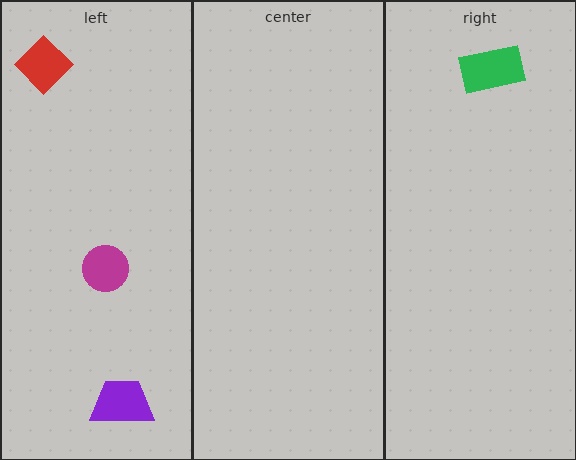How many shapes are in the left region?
3.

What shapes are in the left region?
The magenta circle, the purple trapezoid, the red diamond.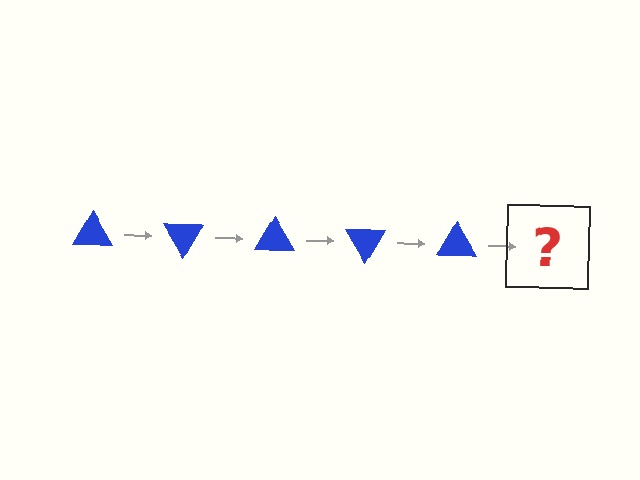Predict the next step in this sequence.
The next step is a blue triangle rotated 300 degrees.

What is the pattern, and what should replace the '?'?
The pattern is that the triangle rotates 60 degrees each step. The '?' should be a blue triangle rotated 300 degrees.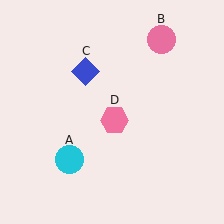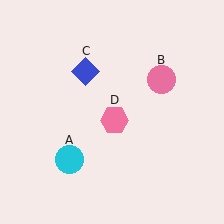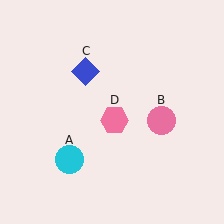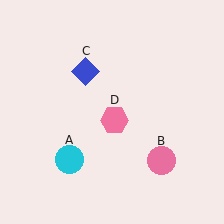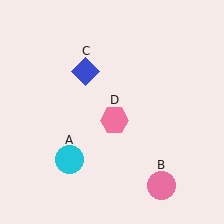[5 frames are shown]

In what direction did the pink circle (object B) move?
The pink circle (object B) moved down.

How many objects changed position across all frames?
1 object changed position: pink circle (object B).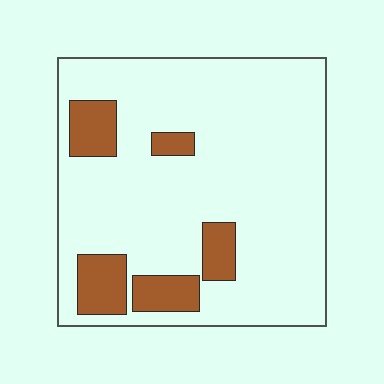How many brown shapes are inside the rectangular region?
5.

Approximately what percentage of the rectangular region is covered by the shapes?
Approximately 15%.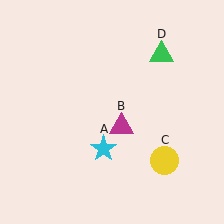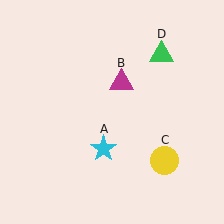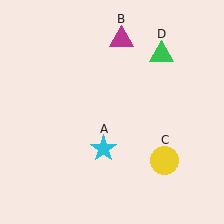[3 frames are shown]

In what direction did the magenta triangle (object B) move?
The magenta triangle (object B) moved up.